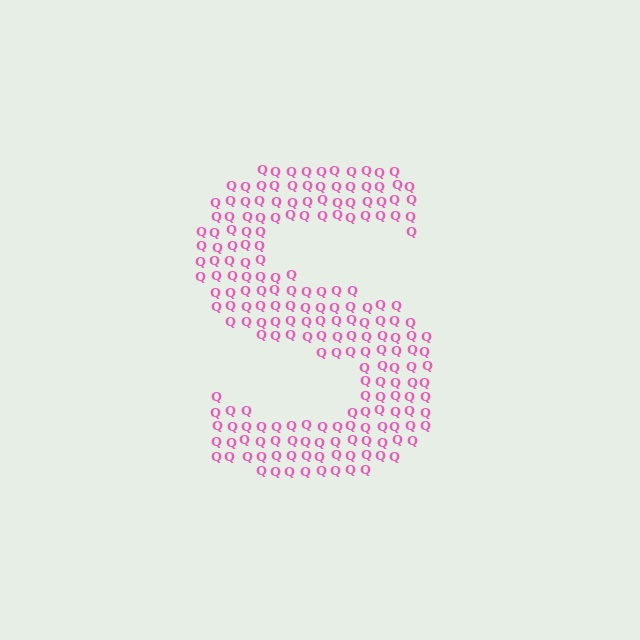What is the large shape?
The large shape is the letter S.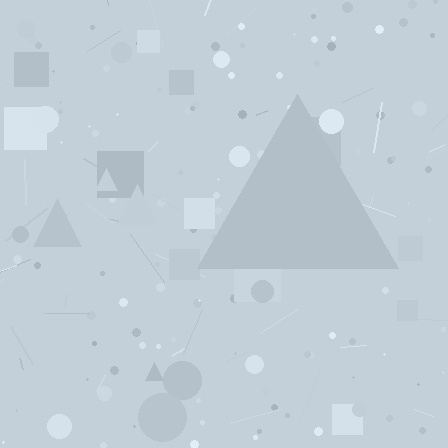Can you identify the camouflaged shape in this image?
The camouflaged shape is a triangle.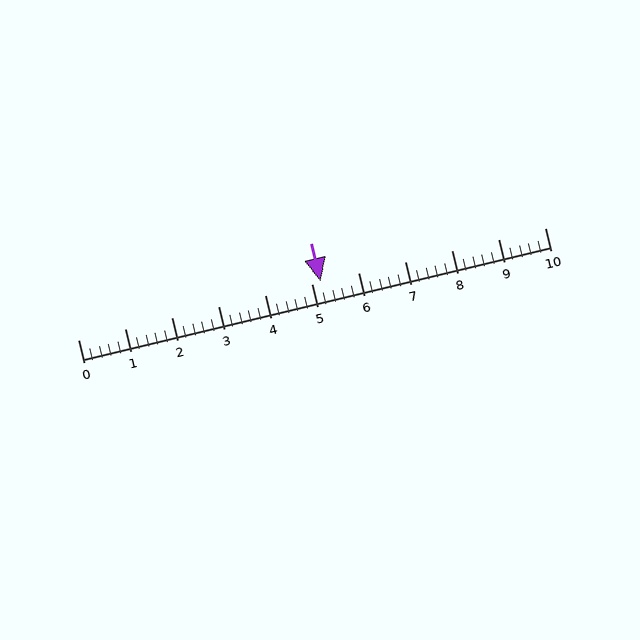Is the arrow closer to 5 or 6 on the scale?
The arrow is closer to 5.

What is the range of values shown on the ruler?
The ruler shows values from 0 to 10.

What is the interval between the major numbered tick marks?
The major tick marks are spaced 1 units apart.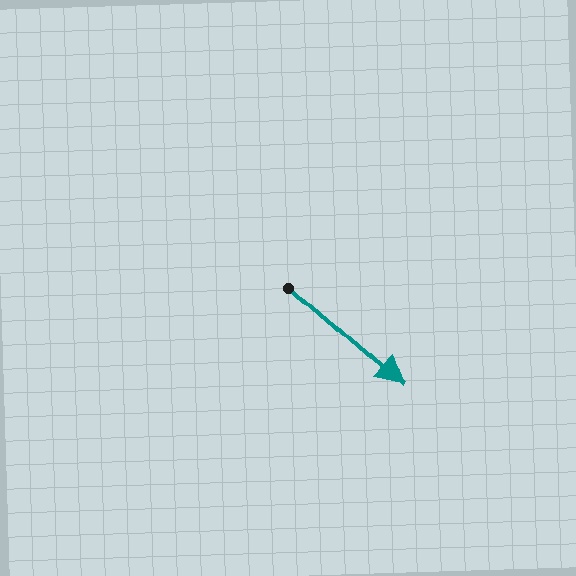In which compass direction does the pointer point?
Southeast.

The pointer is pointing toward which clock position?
Roughly 4 o'clock.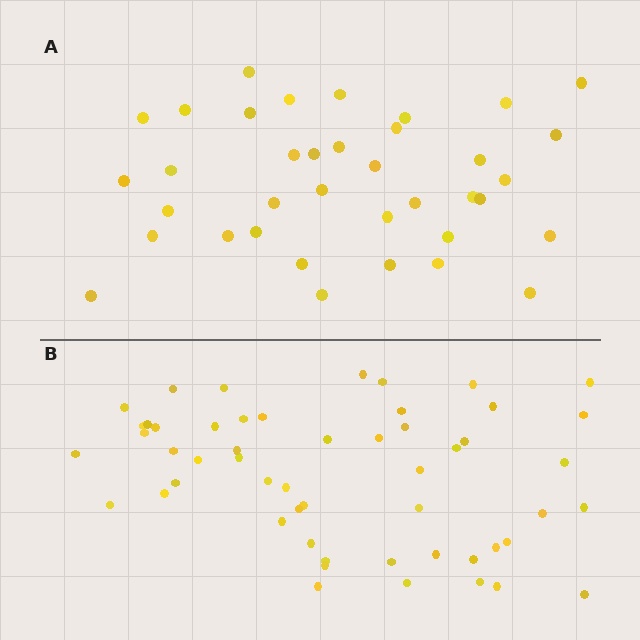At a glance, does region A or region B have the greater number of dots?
Region B (the bottom region) has more dots.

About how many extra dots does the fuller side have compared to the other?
Region B has approximately 15 more dots than region A.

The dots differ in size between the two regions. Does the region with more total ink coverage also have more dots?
No. Region A has more total ink coverage because its dots are larger, but region B actually contains more individual dots. Total area can be misleading — the number of items is what matters here.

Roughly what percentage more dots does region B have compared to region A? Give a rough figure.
About 45% more.